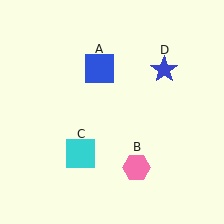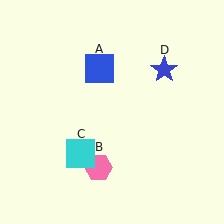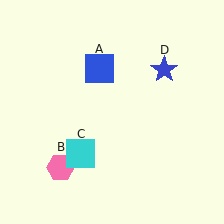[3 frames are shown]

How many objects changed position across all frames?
1 object changed position: pink hexagon (object B).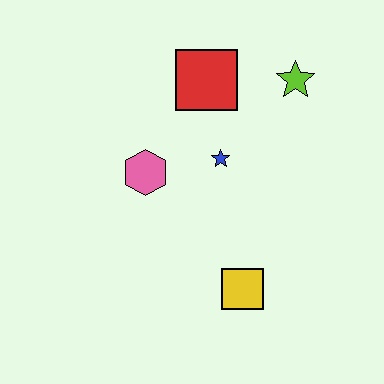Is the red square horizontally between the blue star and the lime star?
No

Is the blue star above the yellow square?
Yes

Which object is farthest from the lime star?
The yellow square is farthest from the lime star.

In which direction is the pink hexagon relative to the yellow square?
The pink hexagon is above the yellow square.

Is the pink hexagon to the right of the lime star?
No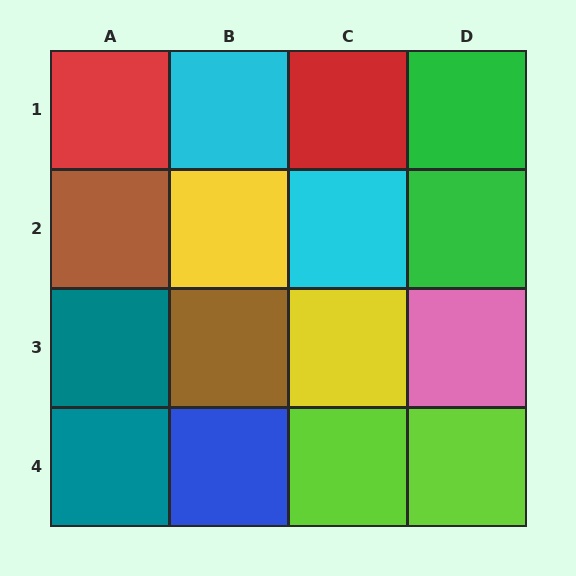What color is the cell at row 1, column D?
Green.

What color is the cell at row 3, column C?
Yellow.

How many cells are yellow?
2 cells are yellow.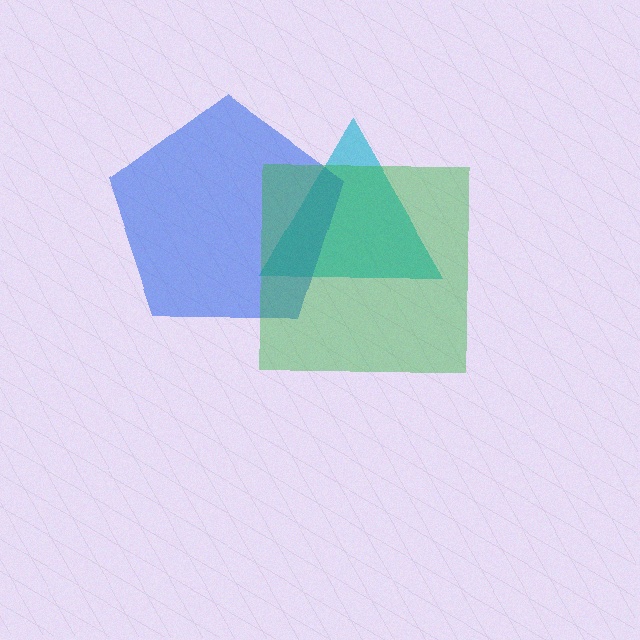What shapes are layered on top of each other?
The layered shapes are: a cyan triangle, a blue pentagon, a green square.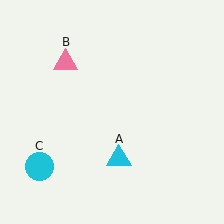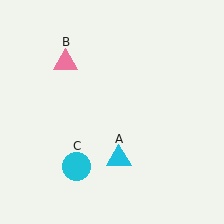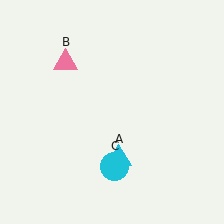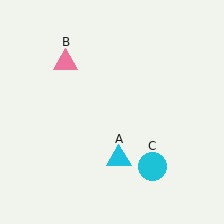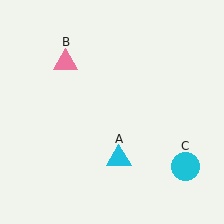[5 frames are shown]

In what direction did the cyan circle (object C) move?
The cyan circle (object C) moved right.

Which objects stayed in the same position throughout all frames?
Cyan triangle (object A) and pink triangle (object B) remained stationary.